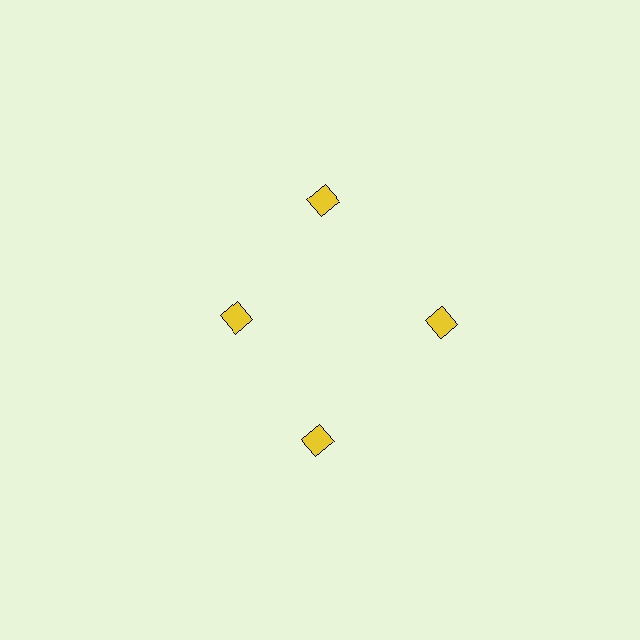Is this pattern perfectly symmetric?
No. The 4 yellow diamonds are arranged in a ring, but one element near the 9 o'clock position is pulled inward toward the center, breaking the 4-fold rotational symmetry.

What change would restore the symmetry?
The symmetry would be restored by moving it outward, back onto the ring so that all 4 diamonds sit at equal angles and equal distance from the center.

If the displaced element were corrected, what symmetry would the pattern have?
It would have 4-fold rotational symmetry — the pattern would map onto itself every 90 degrees.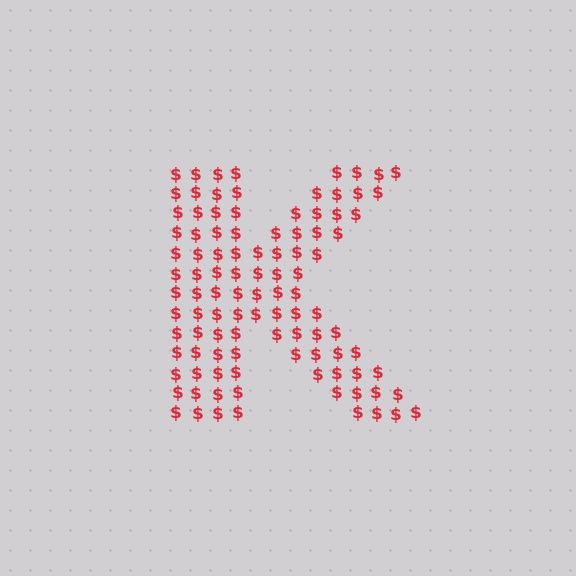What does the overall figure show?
The overall figure shows the letter K.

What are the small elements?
The small elements are dollar signs.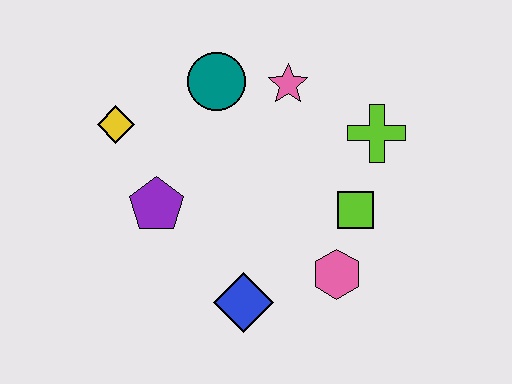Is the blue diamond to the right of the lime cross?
No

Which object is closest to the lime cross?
The lime square is closest to the lime cross.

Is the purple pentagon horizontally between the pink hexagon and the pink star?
No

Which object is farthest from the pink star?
The blue diamond is farthest from the pink star.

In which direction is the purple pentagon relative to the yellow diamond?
The purple pentagon is below the yellow diamond.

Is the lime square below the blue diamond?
No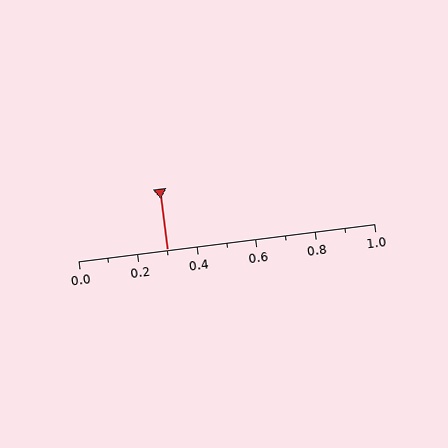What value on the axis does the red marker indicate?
The marker indicates approximately 0.3.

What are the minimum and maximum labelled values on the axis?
The axis runs from 0.0 to 1.0.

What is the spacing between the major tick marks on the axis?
The major ticks are spaced 0.2 apart.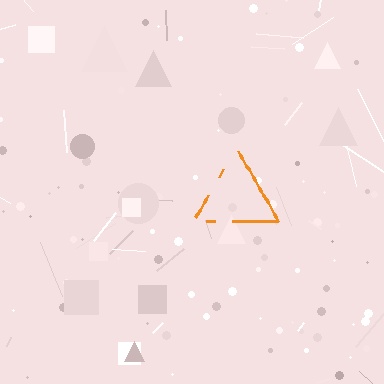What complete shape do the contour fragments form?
The contour fragments form a triangle.